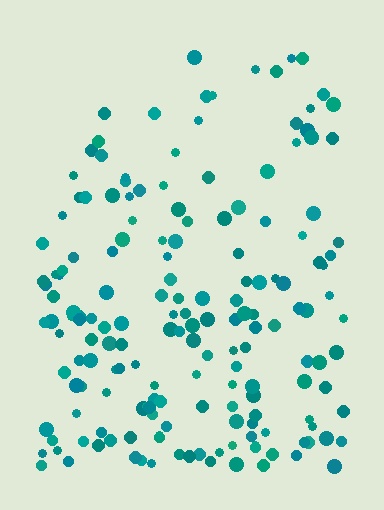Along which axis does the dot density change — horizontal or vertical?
Vertical.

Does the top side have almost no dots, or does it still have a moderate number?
Still a moderate number, just noticeably fewer than the bottom.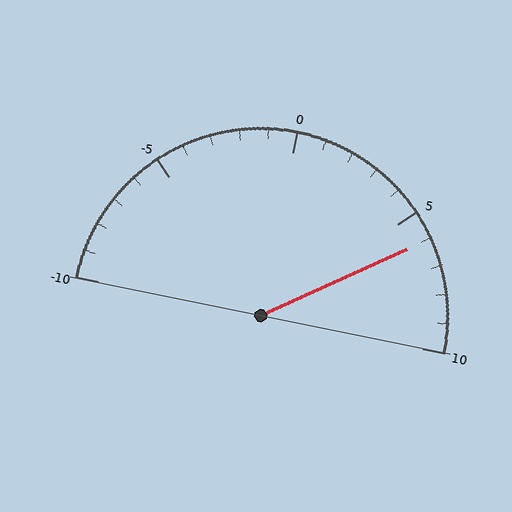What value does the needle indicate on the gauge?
The needle indicates approximately 6.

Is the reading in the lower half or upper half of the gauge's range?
The reading is in the upper half of the range (-10 to 10).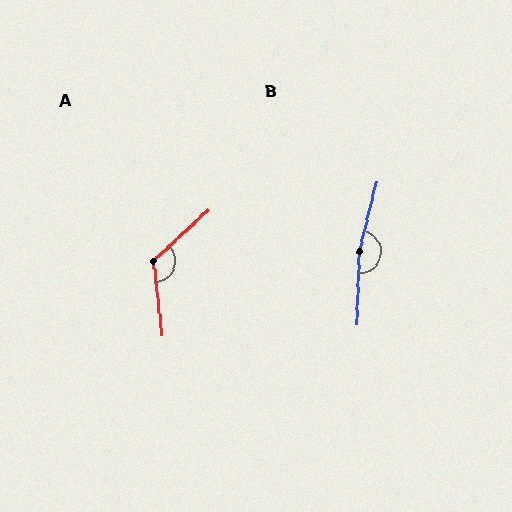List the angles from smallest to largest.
A (125°), B (168°).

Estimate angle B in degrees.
Approximately 168 degrees.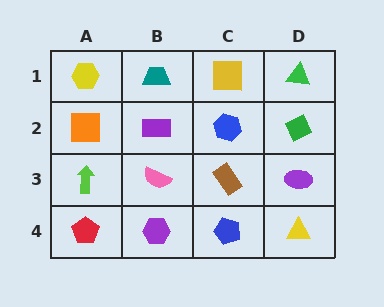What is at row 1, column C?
A yellow square.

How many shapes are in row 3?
4 shapes.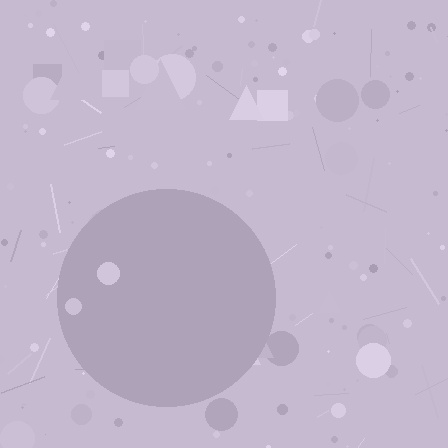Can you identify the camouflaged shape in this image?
The camouflaged shape is a circle.